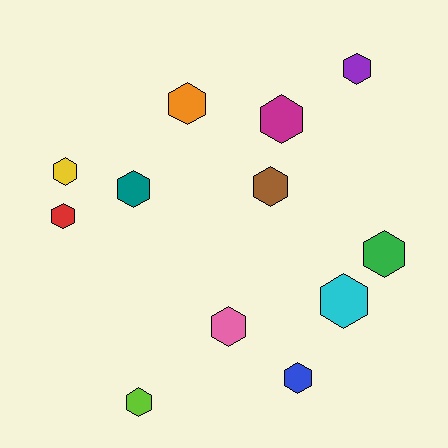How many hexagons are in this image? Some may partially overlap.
There are 12 hexagons.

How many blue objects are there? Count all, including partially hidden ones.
There is 1 blue object.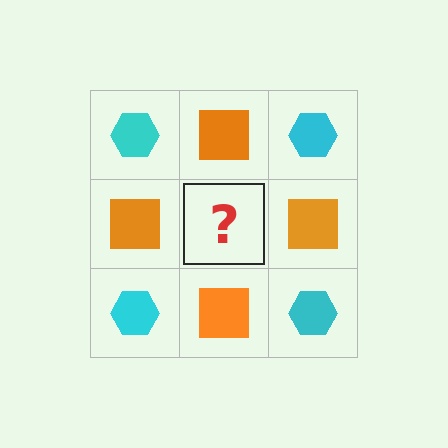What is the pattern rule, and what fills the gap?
The rule is that it alternates cyan hexagon and orange square in a checkerboard pattern. The gap should be filled with a cyan hexagon.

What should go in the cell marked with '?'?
The missing cell should contain a cyan hexagon.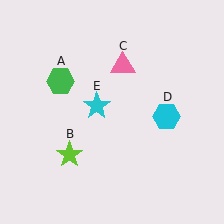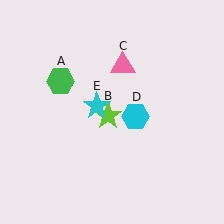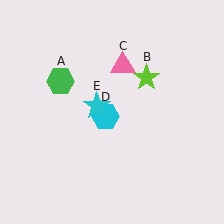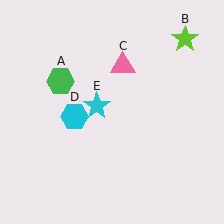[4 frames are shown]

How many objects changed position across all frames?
2 objects changed position: lime star (object B), cyan hexagon (object D).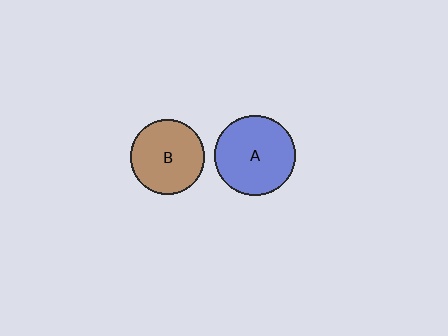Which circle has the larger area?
Circle A (blue).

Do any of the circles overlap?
No, none of the circles overlap.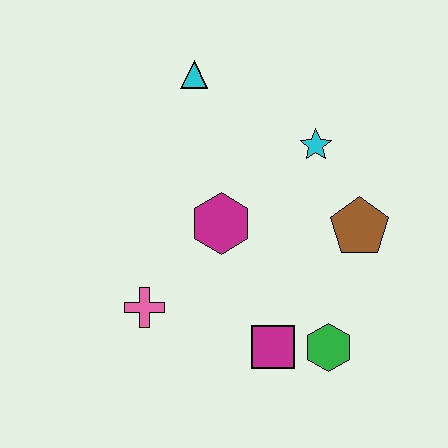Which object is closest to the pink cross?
The magenta hexagon is closest to the pink cross.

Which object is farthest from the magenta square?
The cyan triangle is farthest from the magenta square.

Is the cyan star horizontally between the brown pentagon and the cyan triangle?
Yes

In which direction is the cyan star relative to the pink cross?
The cyan star is to the right of the pink cross.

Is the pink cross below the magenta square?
No